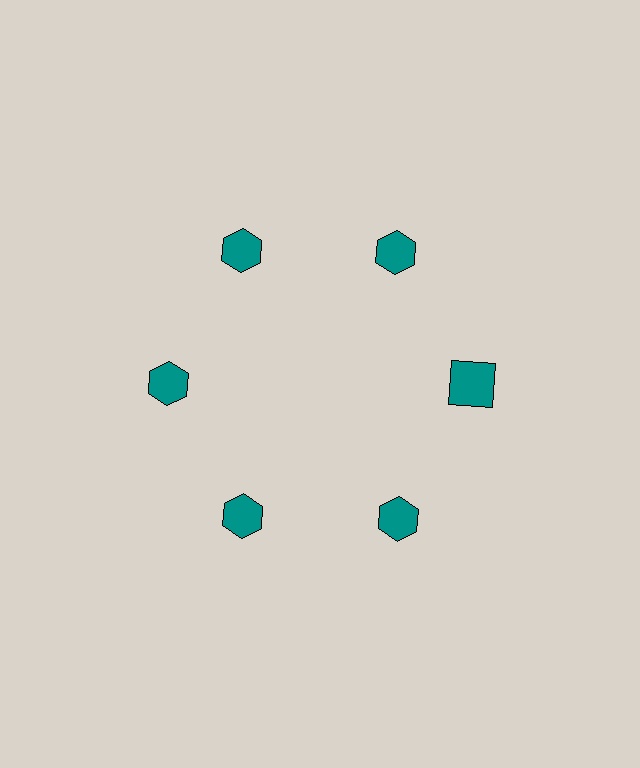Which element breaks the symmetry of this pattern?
The teal square at roughly the 3 o'clock position breaks the symmetry. All other shapes are teal hexagons.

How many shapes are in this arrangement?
There are 6 shapes arranged in a ring pattern.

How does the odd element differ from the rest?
It has a different shape: square instead of hexagon.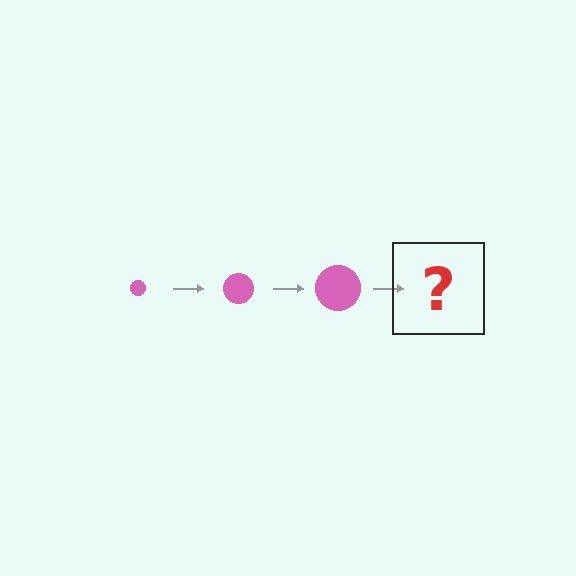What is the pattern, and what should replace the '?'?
The pattern is that the circle gets progressively larger each step. The '?' should be a pink circle, larger than the previous one.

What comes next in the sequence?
The next element should be a pink circle, larger than the previous one.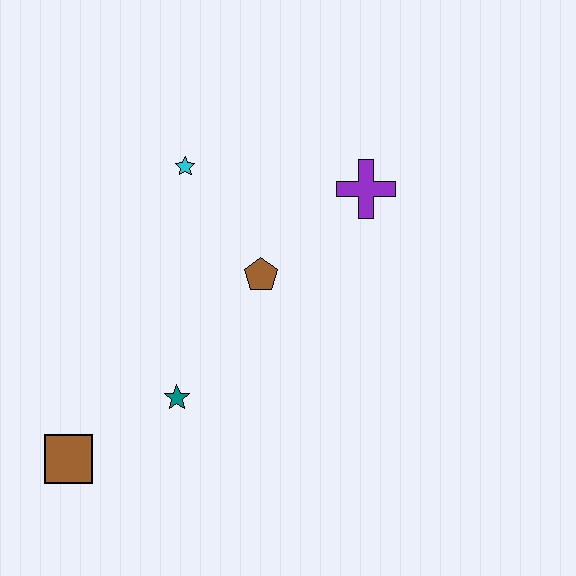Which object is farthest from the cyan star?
The brown square is farthest from the cyan star.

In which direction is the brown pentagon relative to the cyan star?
The brown pentagon is below the cyan star.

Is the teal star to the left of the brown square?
No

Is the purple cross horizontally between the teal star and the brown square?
No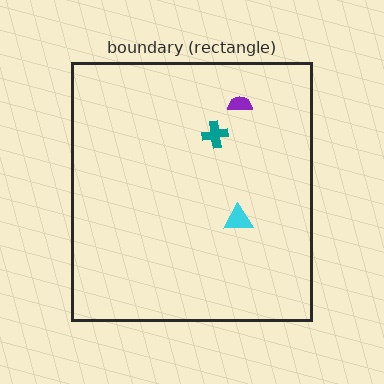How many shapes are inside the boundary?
3 inside, 0 outside.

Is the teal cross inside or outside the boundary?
Inside.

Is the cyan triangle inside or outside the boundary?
Inside.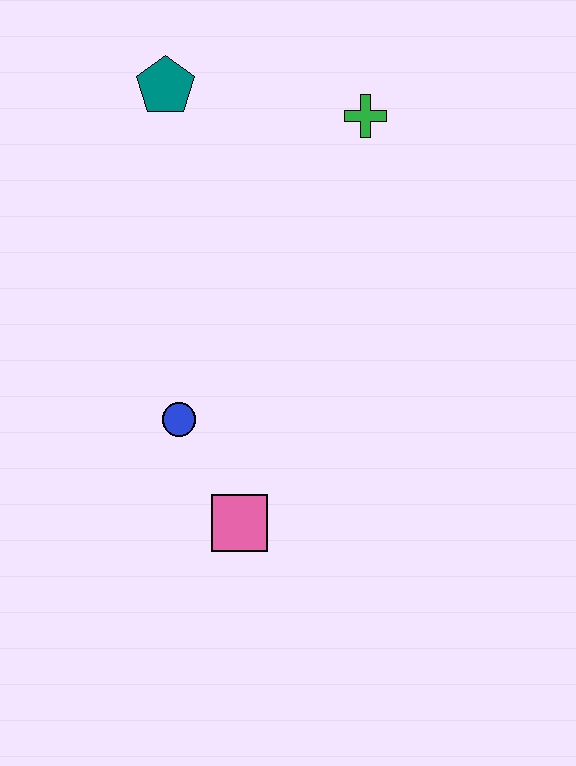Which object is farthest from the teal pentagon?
The pink square is farthest from the teal pentagon.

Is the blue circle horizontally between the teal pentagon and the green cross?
Yes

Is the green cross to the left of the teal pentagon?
No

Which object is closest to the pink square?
The blue circle is closest to the pink square.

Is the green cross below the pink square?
No